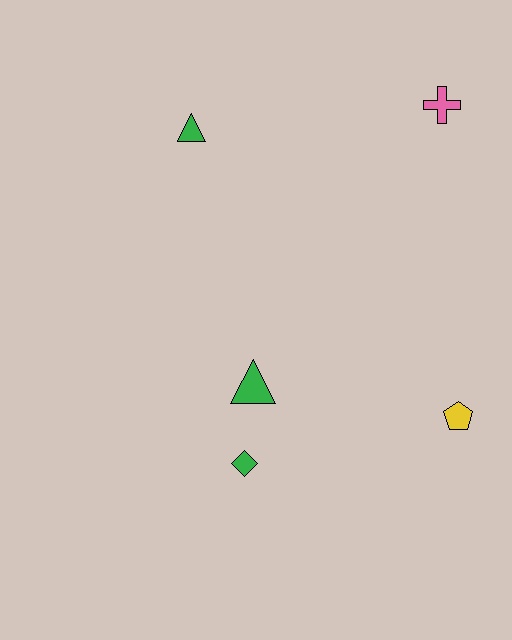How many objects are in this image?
There are 5 objects.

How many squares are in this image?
There are no squares.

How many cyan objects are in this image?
There are no cyan objects.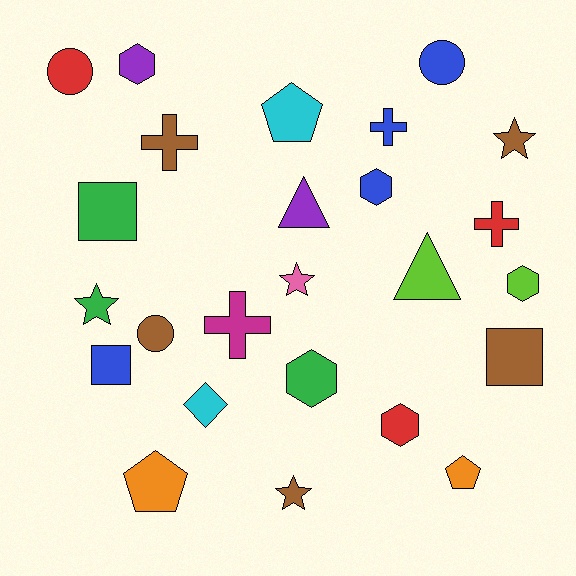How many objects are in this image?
There are 25 objects.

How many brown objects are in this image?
There are 5 brown objects.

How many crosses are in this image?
There are 4 crosses.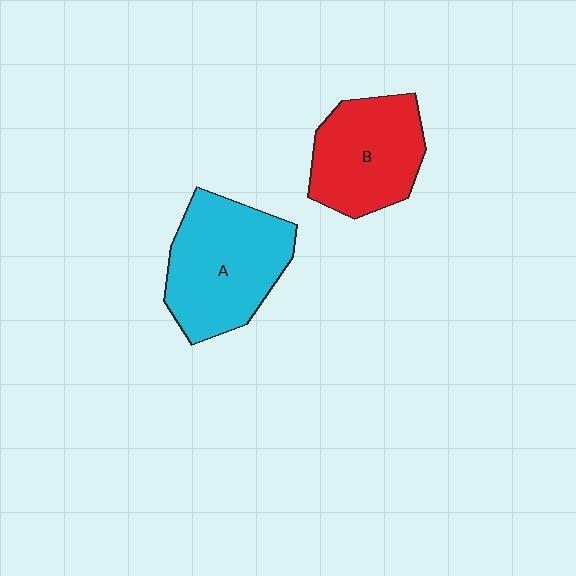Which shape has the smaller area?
Shape B (red).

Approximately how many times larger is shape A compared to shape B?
Approximately 1.2 times.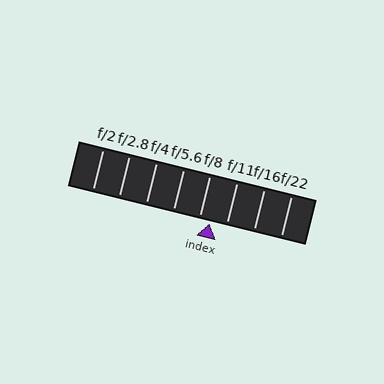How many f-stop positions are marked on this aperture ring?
There are 8 f-stop positions marked.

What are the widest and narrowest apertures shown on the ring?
The widest aperture shown is f/2 and the narrowest is f/22.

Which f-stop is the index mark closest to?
The index mark is closest to f/8.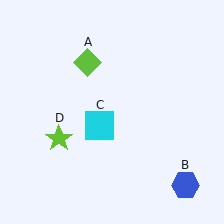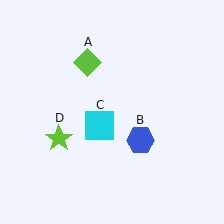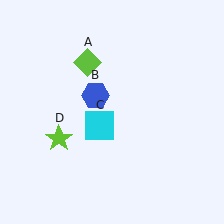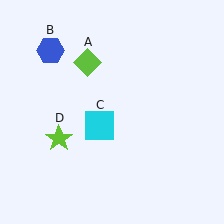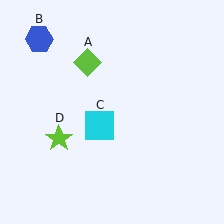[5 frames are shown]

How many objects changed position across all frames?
1 object changed position: blue hexagon (object B).